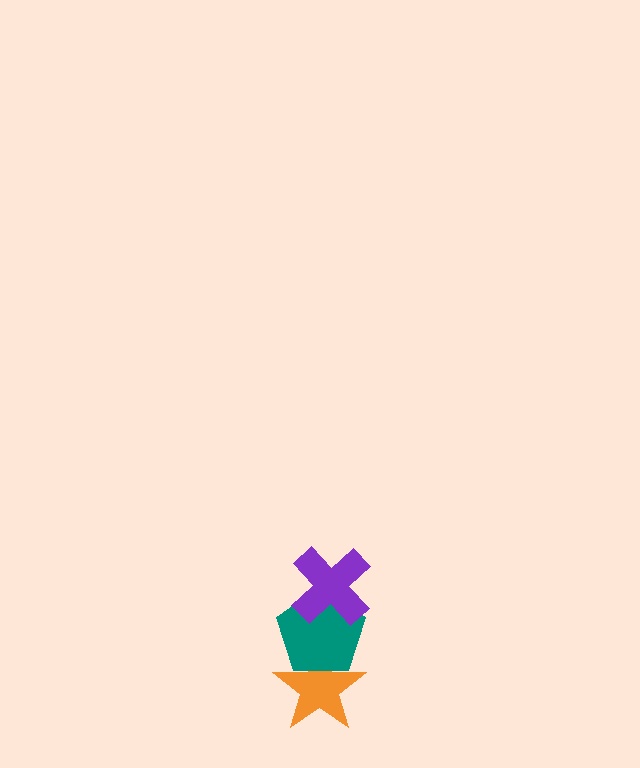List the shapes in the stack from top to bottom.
From top to bottom: the purple cross, the teal pentagon, the orange star.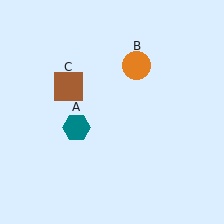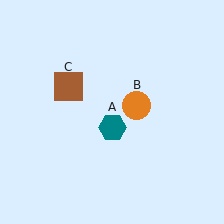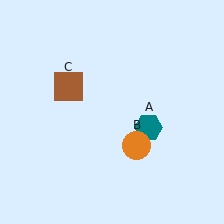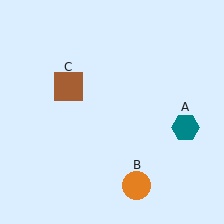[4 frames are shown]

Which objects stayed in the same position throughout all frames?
Brown square (object C) remained stationary.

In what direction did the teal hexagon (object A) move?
The teal hexagon (object A) moved right.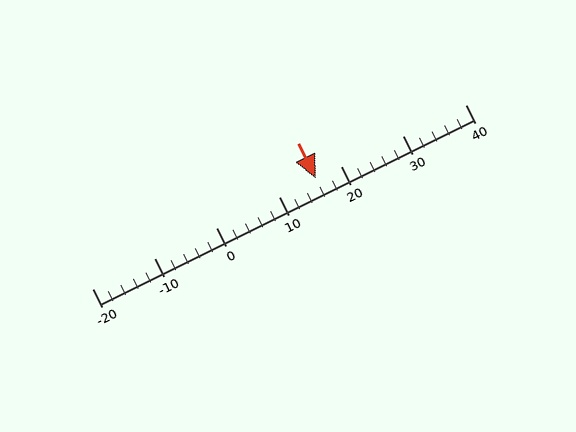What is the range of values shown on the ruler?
The ruler shows values from -20 to 40.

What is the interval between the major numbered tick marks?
The major tick marks are spaced 10 units apart.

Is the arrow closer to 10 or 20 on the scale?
The arrow is closer to 20.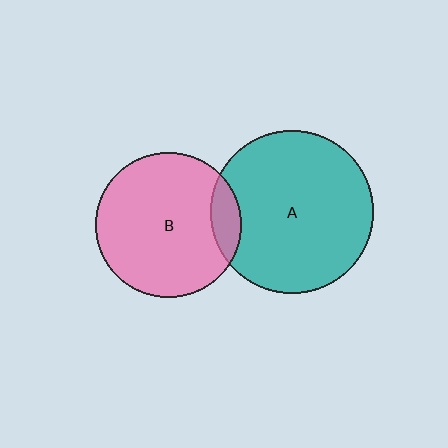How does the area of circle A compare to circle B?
Approximately 1.3 times.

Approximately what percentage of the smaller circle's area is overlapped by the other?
Approximately 10%.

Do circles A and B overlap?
Yes.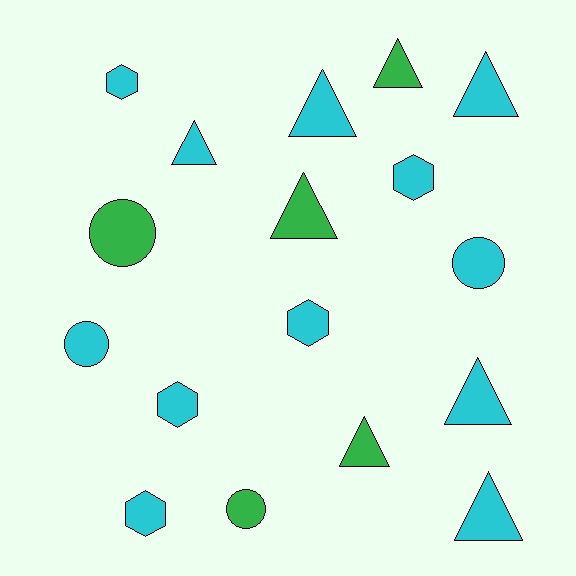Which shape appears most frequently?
Triangle, with 8 objects.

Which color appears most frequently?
Cyan, with 12 objects.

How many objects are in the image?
There are 17 objects.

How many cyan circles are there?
There are 2 cyan circles.